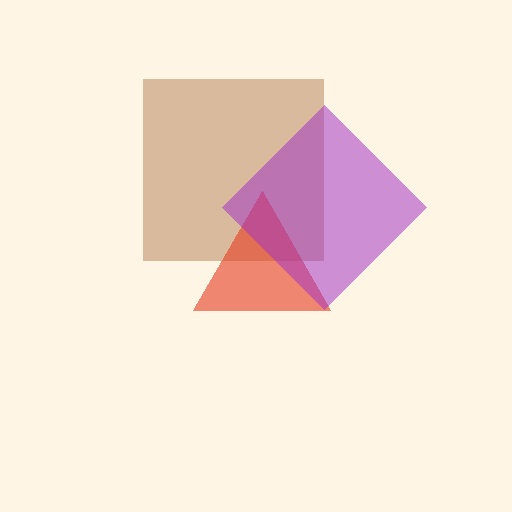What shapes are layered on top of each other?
The layered shapes are: a brown square, a red triangle, a purple diamond.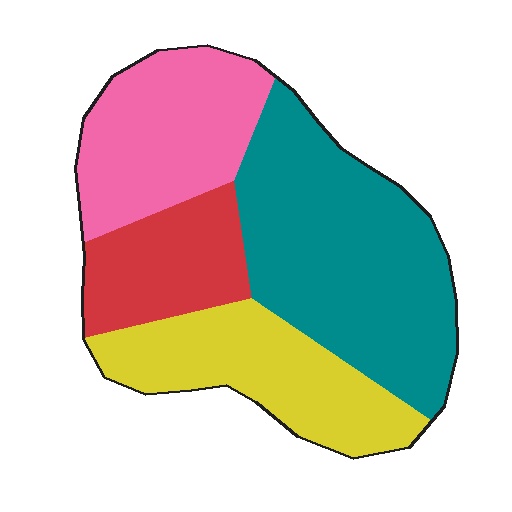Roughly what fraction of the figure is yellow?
Yellow takes up about one quarter (1/4) of the figure.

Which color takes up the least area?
Red, at roughly 15%.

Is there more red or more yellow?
Yellow.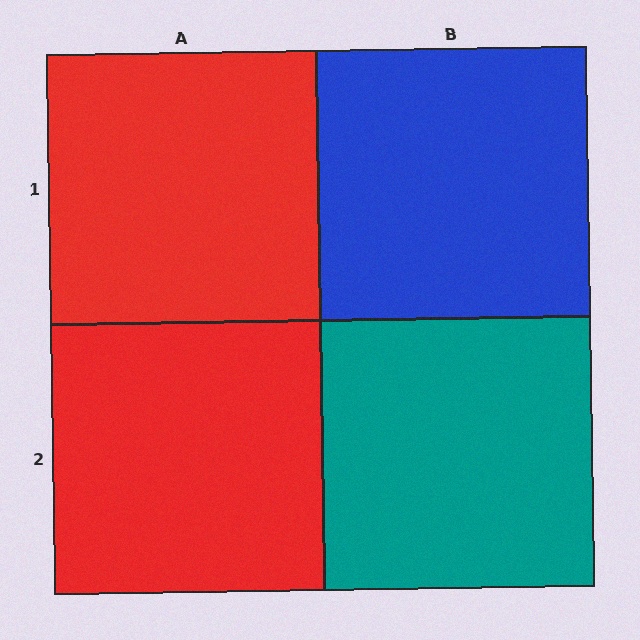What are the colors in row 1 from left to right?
Red, blue.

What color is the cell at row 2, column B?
Teal.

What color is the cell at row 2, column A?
Red.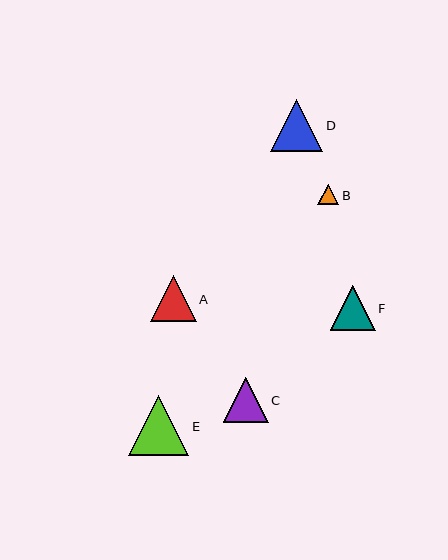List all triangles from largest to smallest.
From largest to smallest: E, D, A, C, F, B.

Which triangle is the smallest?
Triangle B is the smallest with a size of approximately 21 pixels.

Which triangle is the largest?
Triangle E is the largest with a size of approximately 60 pixels.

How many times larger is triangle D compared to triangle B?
Triangle D is approximately 2.5 times the size of triangle B.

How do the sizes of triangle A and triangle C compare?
Triangle A and triangle C are approximately the same size.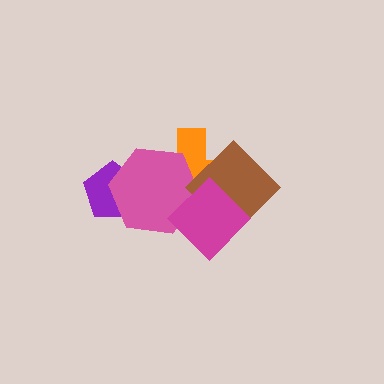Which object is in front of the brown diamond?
The magenta diamond is in front of the brown diamond.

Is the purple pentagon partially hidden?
Yes, it is partially covered by another shape.